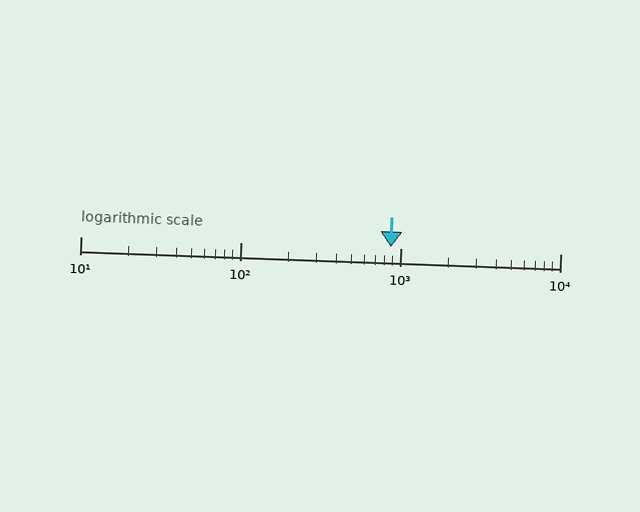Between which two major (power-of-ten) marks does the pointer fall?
The pointer is between 100 and 1000.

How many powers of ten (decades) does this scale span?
The scale spans 3 decades, from 10 to 10000.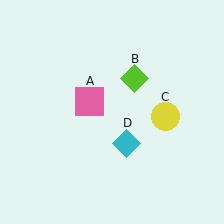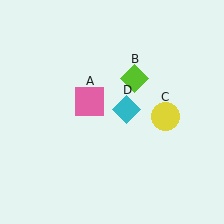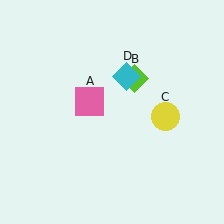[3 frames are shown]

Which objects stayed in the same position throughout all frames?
Pink square (object A) and lime diamond (object B) and yellow circle (object C) remained stationary.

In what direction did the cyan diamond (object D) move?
The cyan diamond (object D) moved up.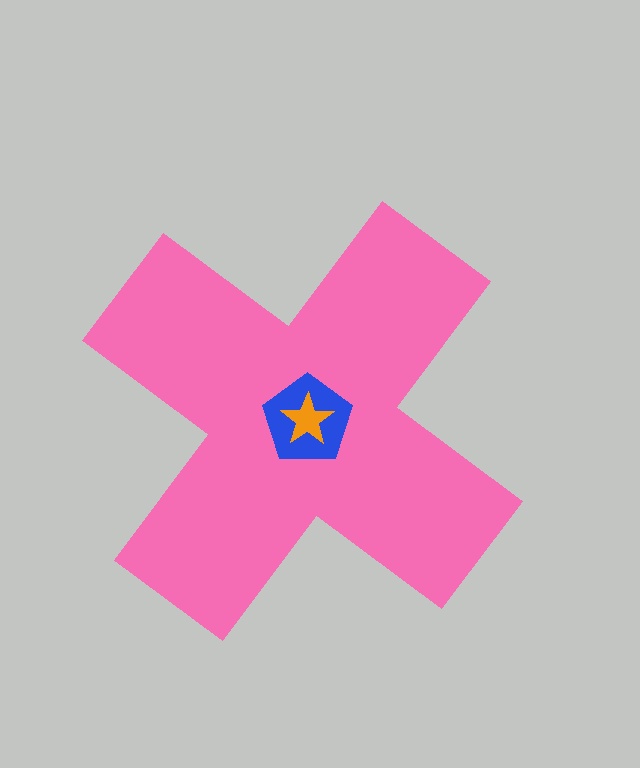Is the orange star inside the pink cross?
Yes.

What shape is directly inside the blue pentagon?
The orange star.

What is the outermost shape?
The pink cross.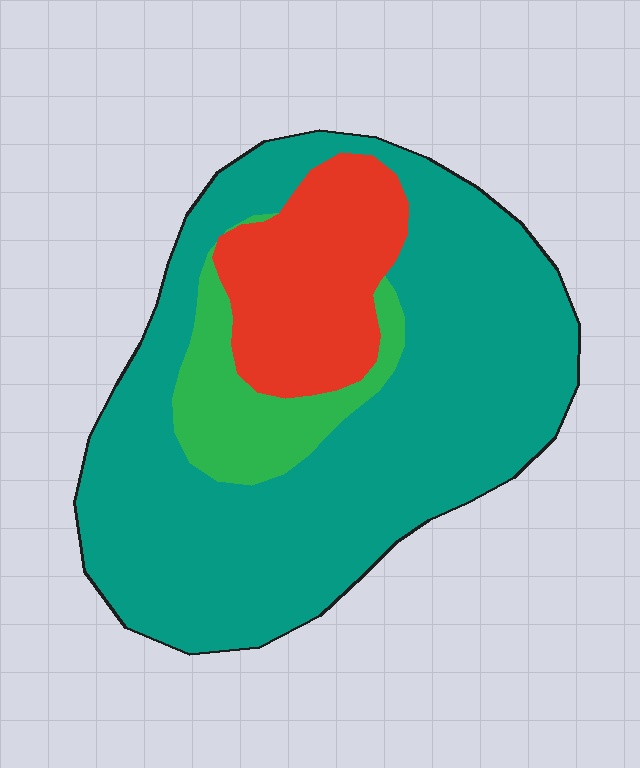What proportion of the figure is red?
Red takes up about one fifth (1/5) of the figure.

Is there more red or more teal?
Teal.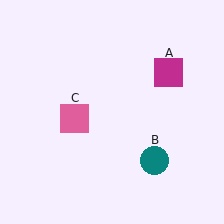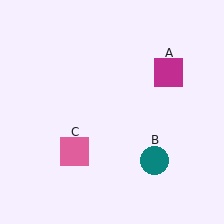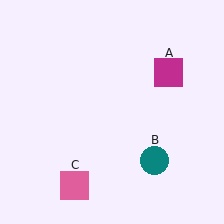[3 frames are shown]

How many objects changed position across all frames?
1 object changed position: pink square (object C).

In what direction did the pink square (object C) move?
The pink square (object C) moved down.